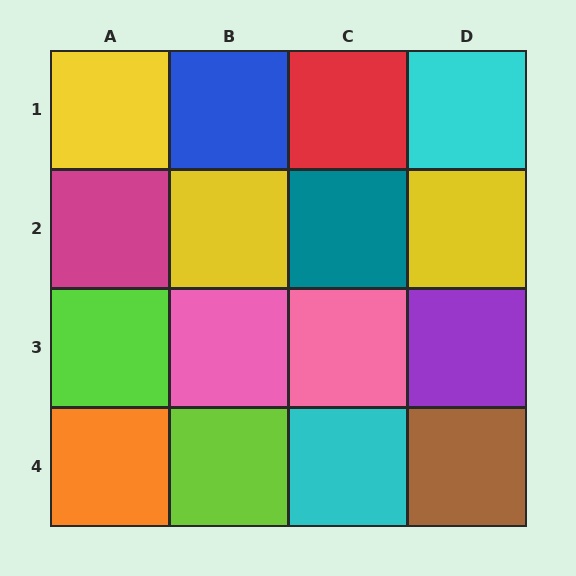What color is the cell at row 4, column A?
Orange.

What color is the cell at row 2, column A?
Magenta.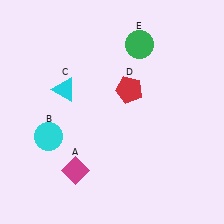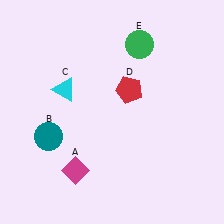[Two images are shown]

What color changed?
The circle (B) changed from cyan in Image 1 to teal in Image 2.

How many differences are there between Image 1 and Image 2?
There is 1 difference between the two images.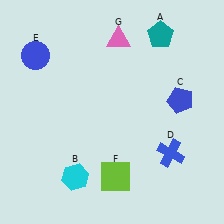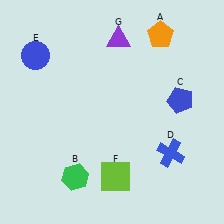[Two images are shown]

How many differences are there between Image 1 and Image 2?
There are 3 differences between the two images.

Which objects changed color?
A changed from teal to orange. B changed from cyan to green. G changed from pink to purple.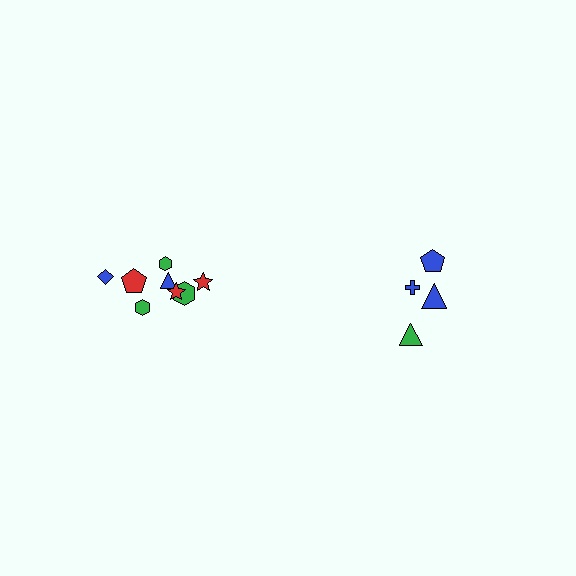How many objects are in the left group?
There are 8 objects.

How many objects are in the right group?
There are 4 objects.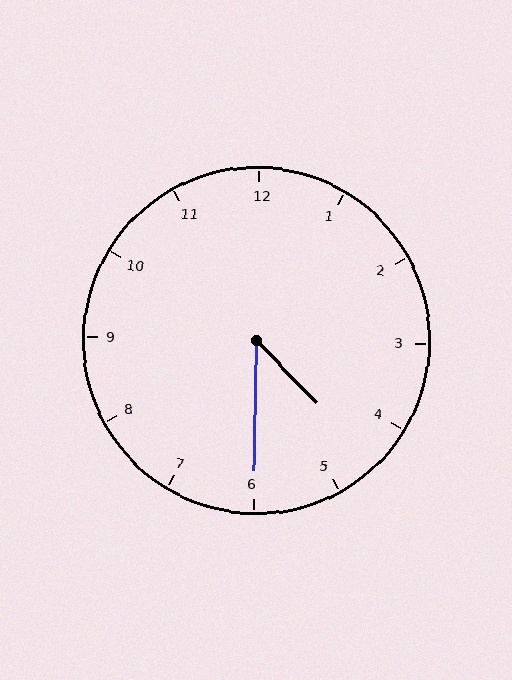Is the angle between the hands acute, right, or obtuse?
It is acute.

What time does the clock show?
4:30.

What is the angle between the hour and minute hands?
Approximately 45 degrees.